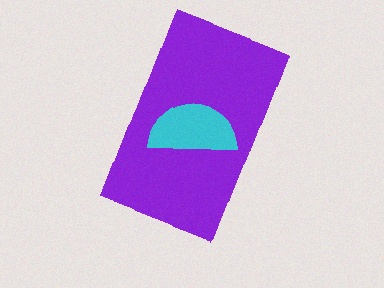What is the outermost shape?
The purple rectangle.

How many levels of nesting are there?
2.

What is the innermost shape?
The cyan semicircle.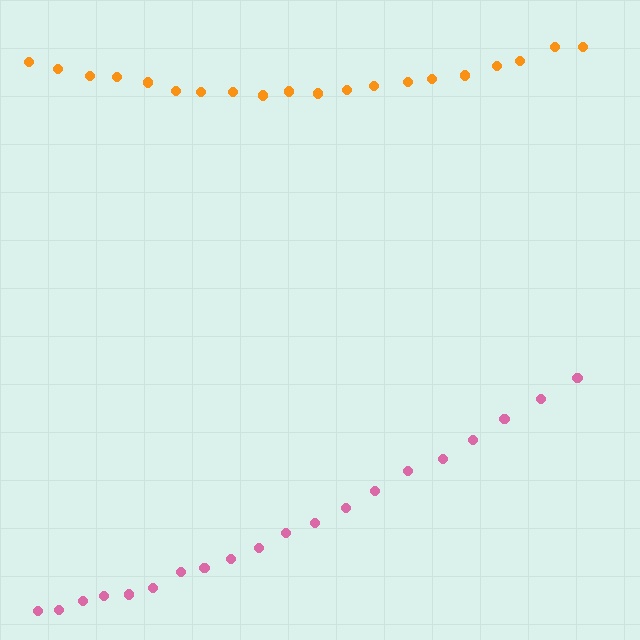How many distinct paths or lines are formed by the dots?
There are 2 distinct paths.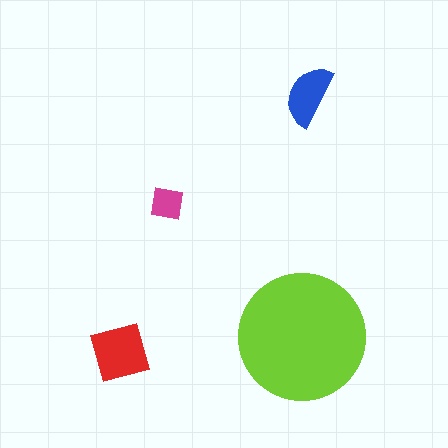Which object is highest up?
The blue semicircle is topmost.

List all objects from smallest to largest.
The magenta square, the blue semicircle, the red square, the lime circle.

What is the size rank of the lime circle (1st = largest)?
1st.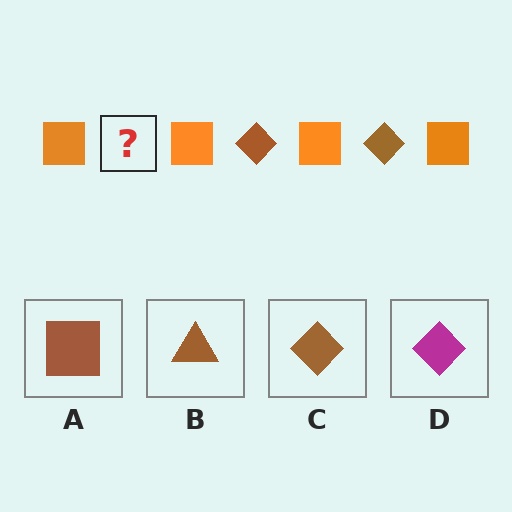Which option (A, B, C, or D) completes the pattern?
C.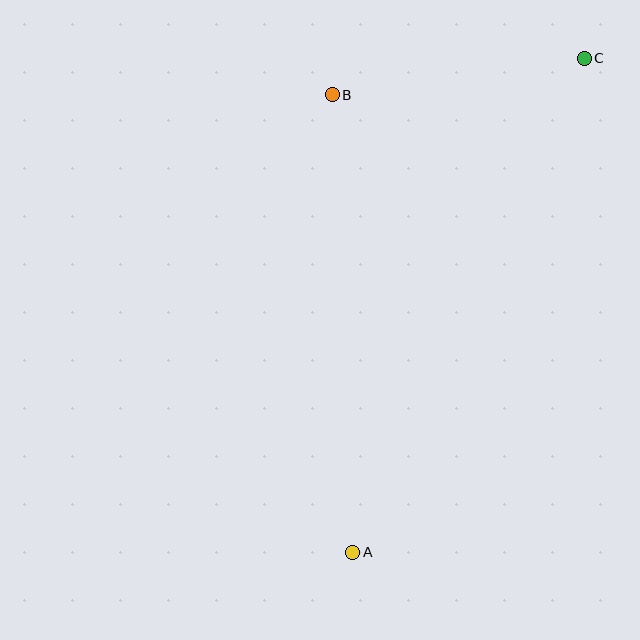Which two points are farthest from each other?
Points A and C are farthest from each other.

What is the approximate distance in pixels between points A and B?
The distance between A and B is approximately 458 pixels.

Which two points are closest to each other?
Points B and C are closest to each other.